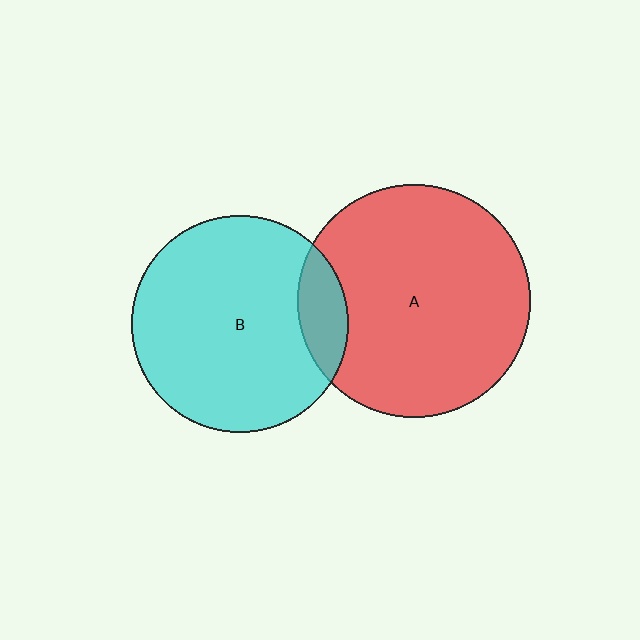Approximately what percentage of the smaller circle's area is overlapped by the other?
Approximately 15%.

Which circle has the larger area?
Circle A (red).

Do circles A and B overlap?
Yes.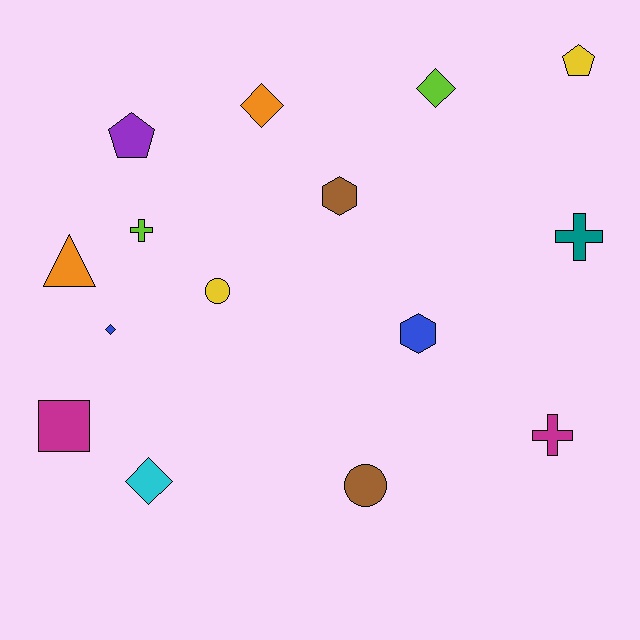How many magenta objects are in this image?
There are 2 magenta objects.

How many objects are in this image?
There are 15 objects.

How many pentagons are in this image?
There are 2 pentagons.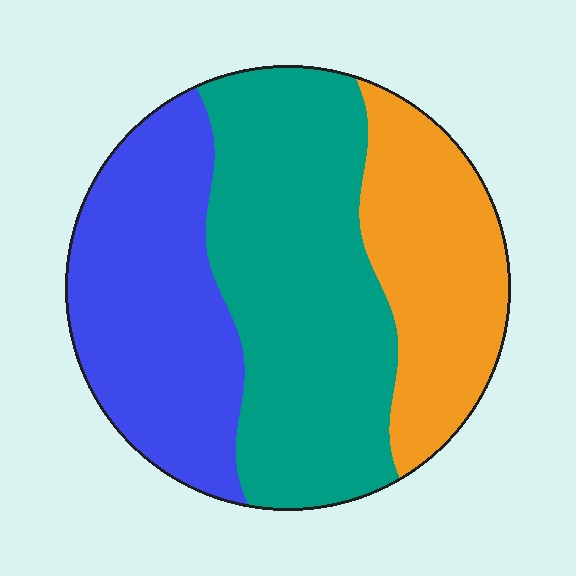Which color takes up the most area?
Teal, at roughly 45%.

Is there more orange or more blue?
Blue.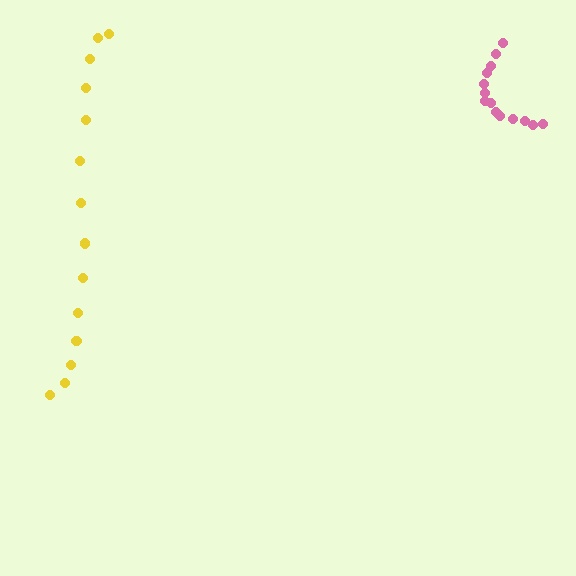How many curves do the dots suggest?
There are 2 distinct paths.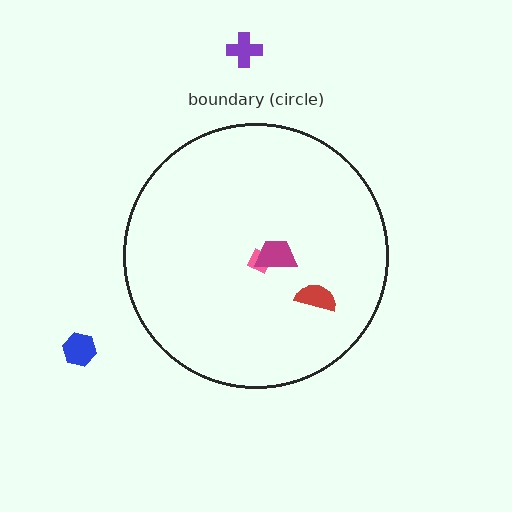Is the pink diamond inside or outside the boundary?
Inside.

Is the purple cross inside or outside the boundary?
Outside.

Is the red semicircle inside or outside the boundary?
Inside.